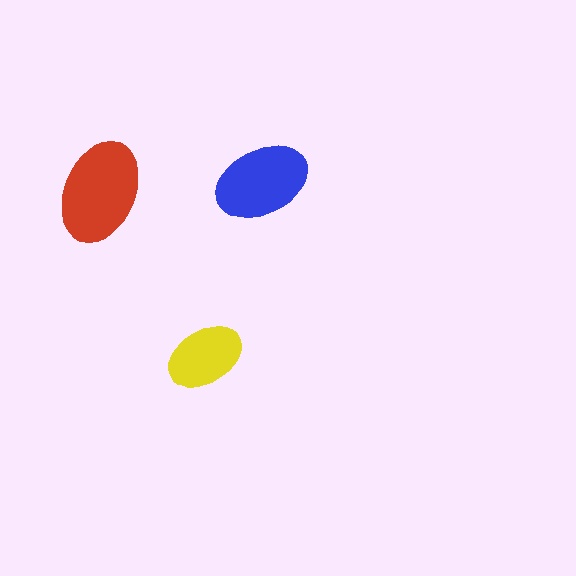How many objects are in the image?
There are 3 objects in the image.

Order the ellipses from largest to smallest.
the red one, the blue one, the yellow one.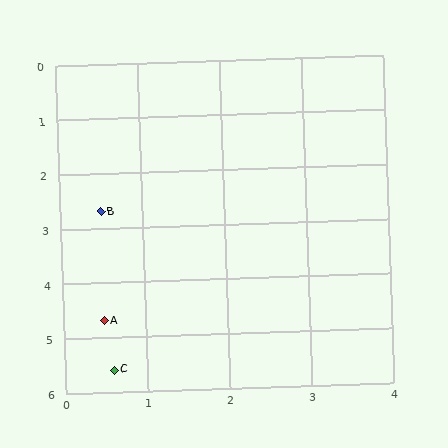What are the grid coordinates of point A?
Point A is at approximately (0.5, 4.7).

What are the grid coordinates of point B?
Point B is at approximately (0.5, 2.7).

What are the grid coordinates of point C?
Point C is at approximately (0.6, 5.6).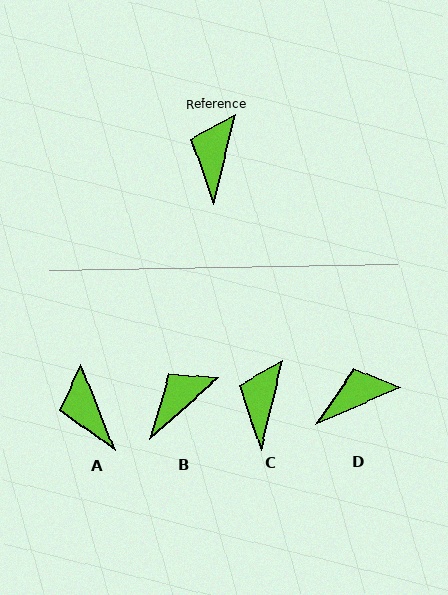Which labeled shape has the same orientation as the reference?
C.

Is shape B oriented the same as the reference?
No, it is off by about 35 degrees.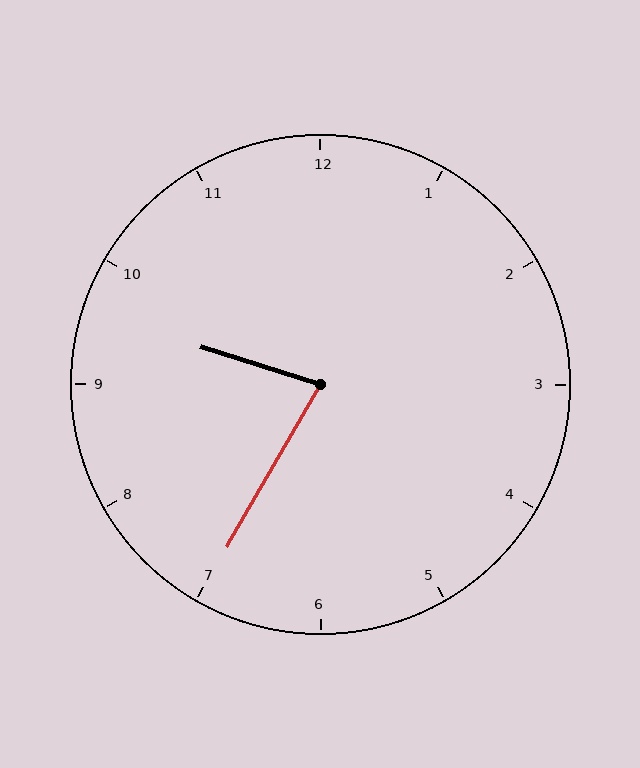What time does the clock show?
9:35.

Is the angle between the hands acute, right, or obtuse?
It is acute.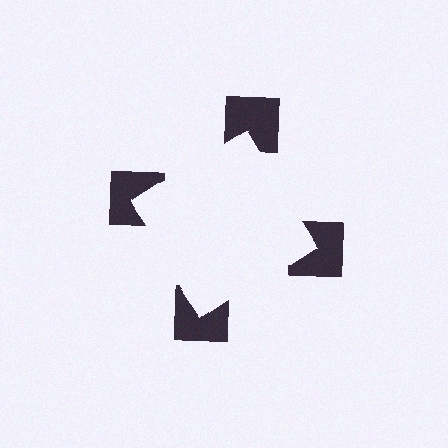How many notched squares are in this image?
There are 4 — one at each vertex of the illusory square.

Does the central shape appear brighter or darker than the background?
It typically appears slightly brighter than the background, even though no actual brightness change is drawn.